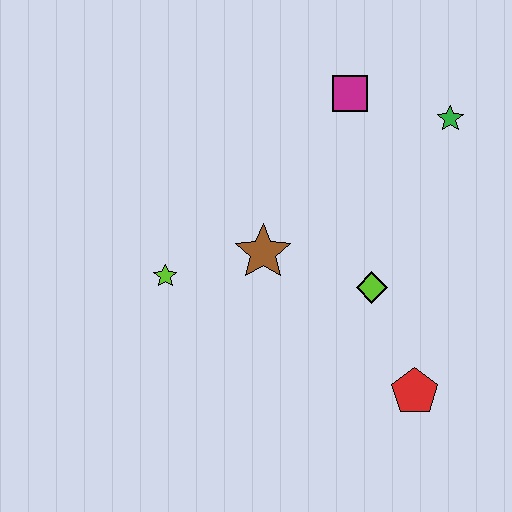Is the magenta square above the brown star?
Yes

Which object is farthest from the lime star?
The green star is farthest from the lime star.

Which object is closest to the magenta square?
The green star is closest to the magenta square.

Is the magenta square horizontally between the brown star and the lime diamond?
Yes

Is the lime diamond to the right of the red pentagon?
No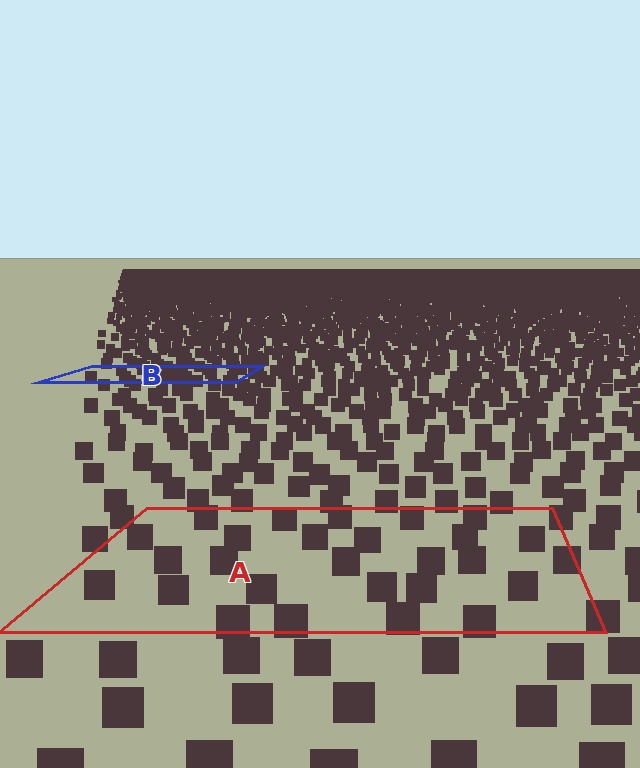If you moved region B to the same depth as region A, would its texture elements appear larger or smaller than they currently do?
They would appear larger. At a closer depth, the same texture elements are projected at a bigger on-screen size.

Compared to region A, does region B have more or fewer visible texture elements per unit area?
Region B has more texture elements per unit area — they are packed more densely because it is farther away.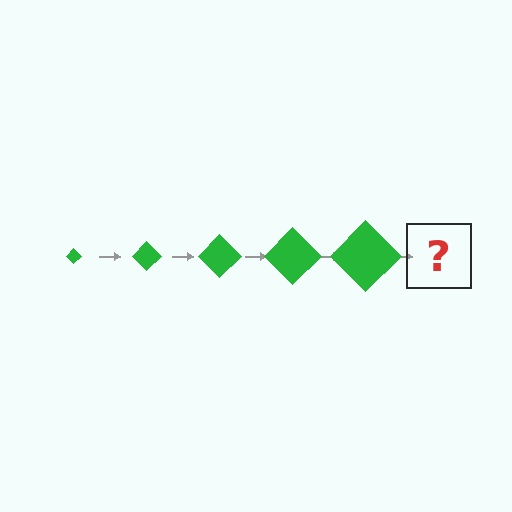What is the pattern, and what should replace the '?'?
The pattern is that the diamond gets progressively larger each step. The '?' should be a green diamond, larger than the previous one.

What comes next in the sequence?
The next element should be a green diamond, larger than the previous one.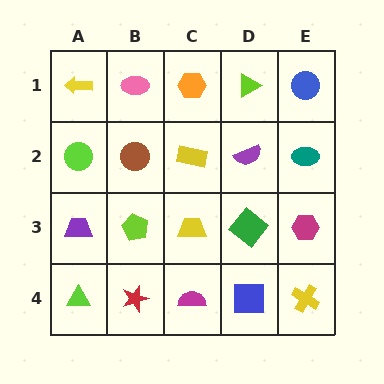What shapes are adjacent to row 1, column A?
A lime circle (row 2, column A), a pink ellipse (row 1, column B).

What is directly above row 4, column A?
A purple trapezoid.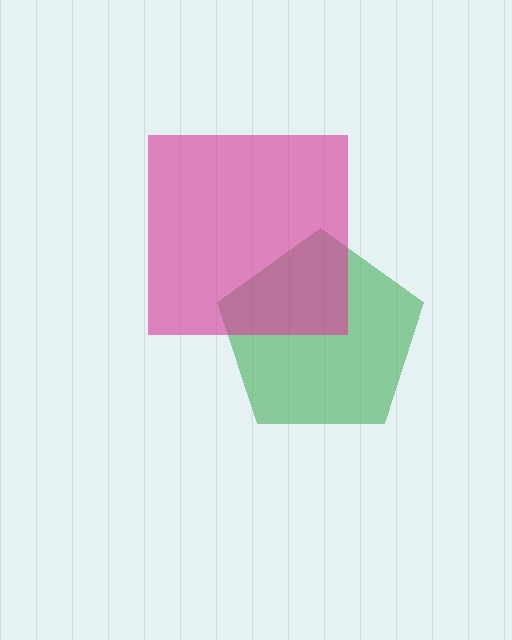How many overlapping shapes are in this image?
There are 2 overlapping shapes in the image.